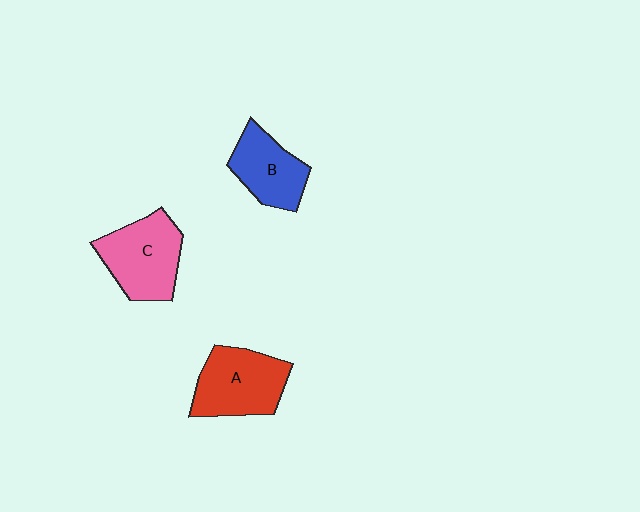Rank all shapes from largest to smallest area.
From largest to smallest: C (pink), A (red), B (blue).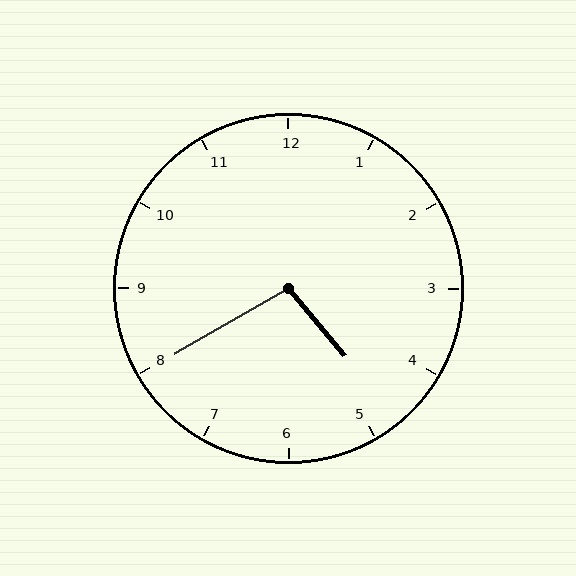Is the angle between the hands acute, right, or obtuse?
It is obtuse.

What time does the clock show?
4:40.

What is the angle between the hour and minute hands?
Approximately 100 degrees.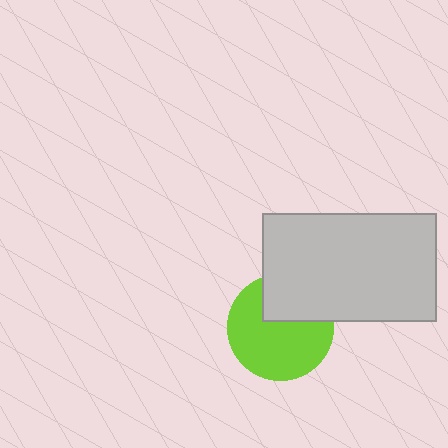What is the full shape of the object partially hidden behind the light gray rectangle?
The partially hidden object is a lime circle.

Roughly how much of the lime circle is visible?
Most of it is visible (roughly 69%).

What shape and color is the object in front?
The object in front is a light gray rectangle.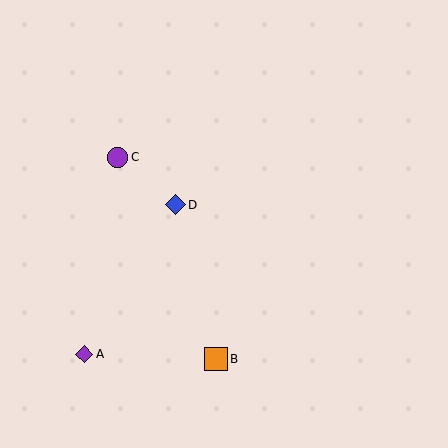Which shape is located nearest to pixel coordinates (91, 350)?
The purple diamond (labeled A) at (84, 354) is nearest to that location.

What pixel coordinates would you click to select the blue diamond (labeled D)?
Click at (175, 205) to select the blue diamond D.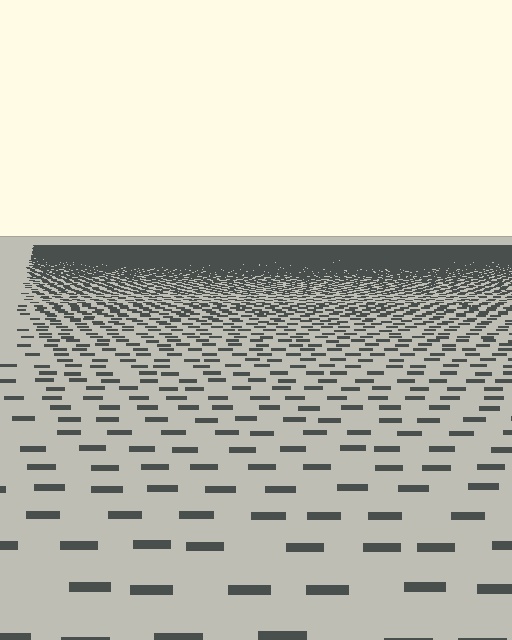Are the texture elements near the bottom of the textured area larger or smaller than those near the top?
Larger. Near the bottom, elements are closer to the viewer and appear at a bigger on-screen size.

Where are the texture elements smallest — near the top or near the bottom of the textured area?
Near the top.